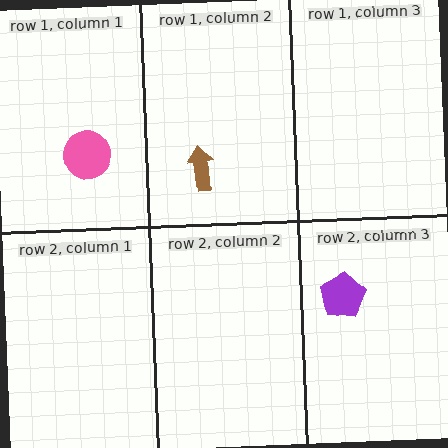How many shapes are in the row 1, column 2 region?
1.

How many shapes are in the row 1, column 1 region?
1.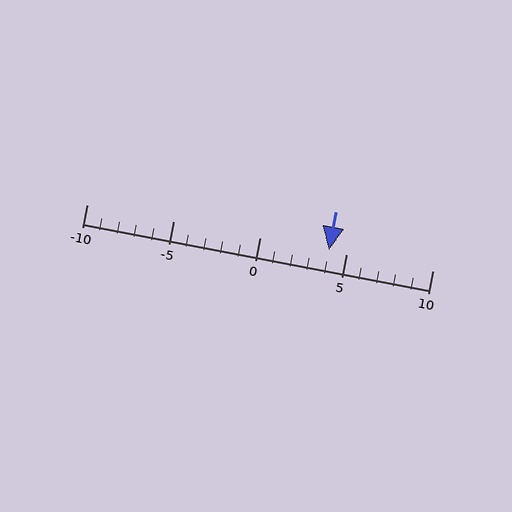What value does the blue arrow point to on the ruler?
The blue arrow points to approximately 4.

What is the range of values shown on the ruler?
The ruler shows values from -10 to 10.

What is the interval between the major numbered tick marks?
The major tick marks are spaced 5 units apart.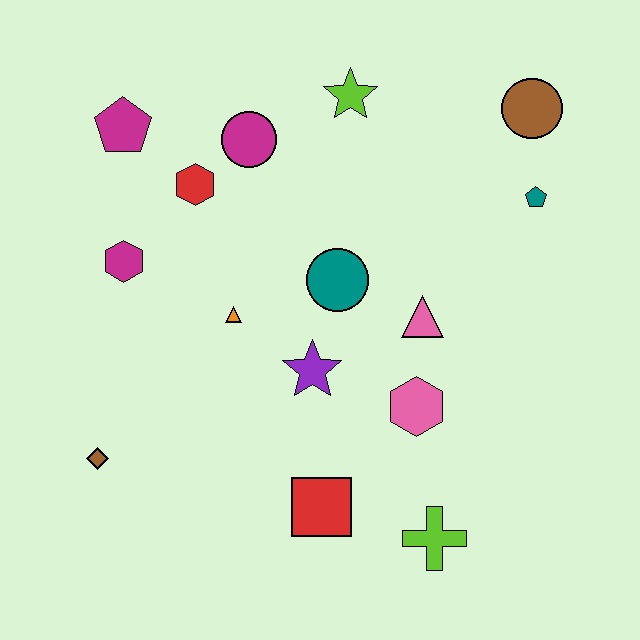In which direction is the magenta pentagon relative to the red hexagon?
The magenta pentagon is to the left of the red hexagon.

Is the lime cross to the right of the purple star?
Yes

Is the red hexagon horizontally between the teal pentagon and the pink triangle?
No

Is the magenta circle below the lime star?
Yes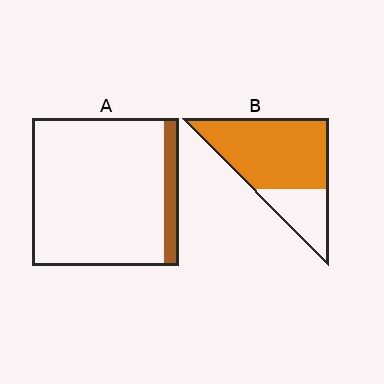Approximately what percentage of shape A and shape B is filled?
A is approximately 10% and B is approximately 75%.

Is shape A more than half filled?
No.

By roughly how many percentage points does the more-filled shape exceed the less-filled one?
By roughly 60 percentage points (B over A).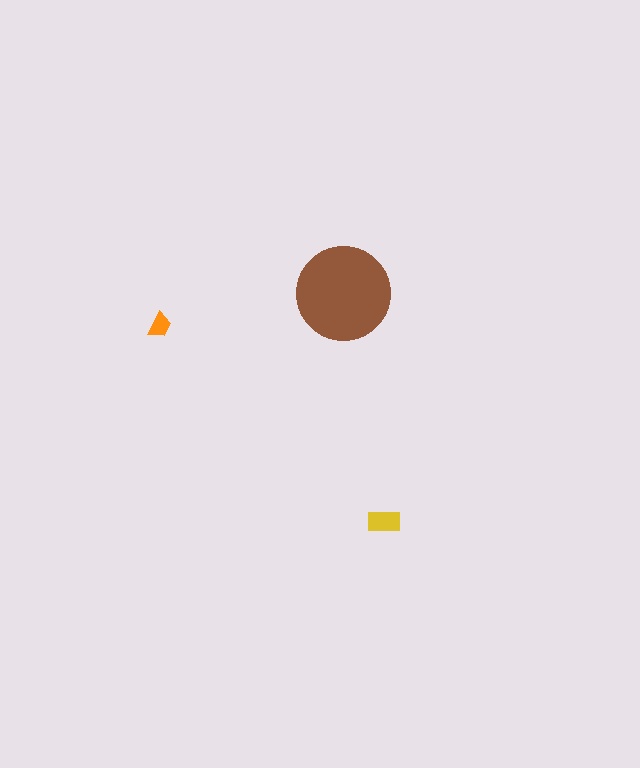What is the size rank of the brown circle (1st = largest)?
1st.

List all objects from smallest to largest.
The orange trapezoid, the yellow rectangle, the brown circle.